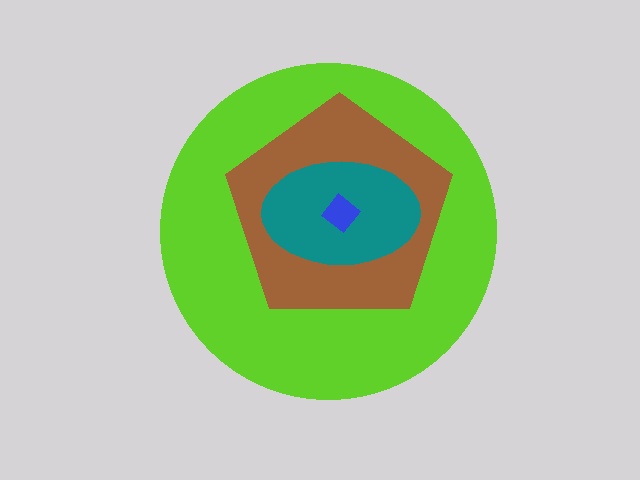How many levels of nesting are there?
4.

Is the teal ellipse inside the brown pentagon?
Yes.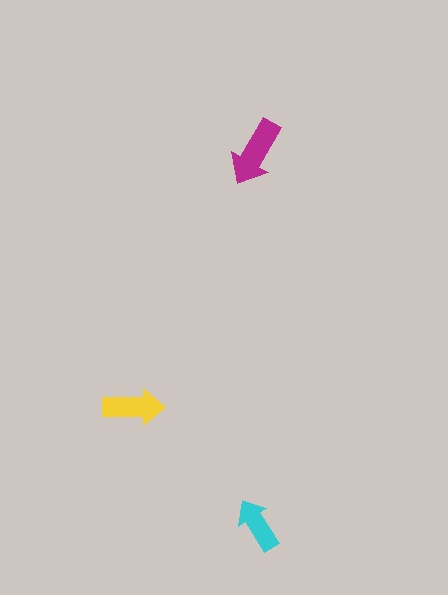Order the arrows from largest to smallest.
the magenta one, the yellow one, the cyan one.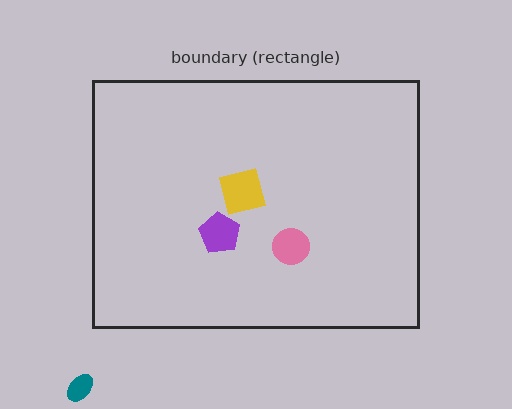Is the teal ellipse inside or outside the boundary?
Outside.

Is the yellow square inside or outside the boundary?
Inside.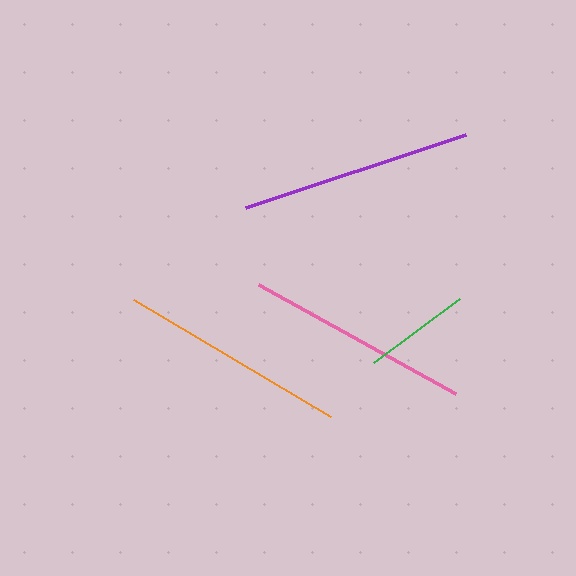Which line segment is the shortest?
The green line is the shortest at approximately 108 pixels.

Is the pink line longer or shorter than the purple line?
The purple line is longer than the pink line.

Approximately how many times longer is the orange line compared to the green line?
The orange line is approximately 2.1 times the length of the green line.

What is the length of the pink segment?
The pink segment is approximately 224 pixels long.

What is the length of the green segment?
The green segment is approximately 108 pixels long.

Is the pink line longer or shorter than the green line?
The pink line is longer than the green line.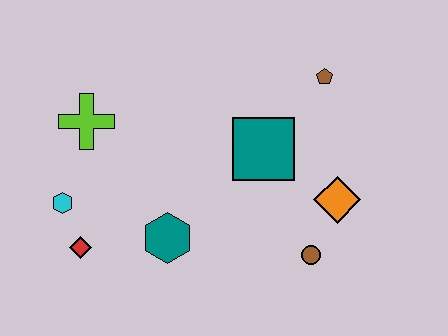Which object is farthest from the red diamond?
The brown pentagon is farthest from the red diamond.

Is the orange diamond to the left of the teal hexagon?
No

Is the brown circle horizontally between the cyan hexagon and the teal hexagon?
No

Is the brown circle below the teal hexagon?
Yes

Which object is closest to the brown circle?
The orange diamond is closest to the brown circle.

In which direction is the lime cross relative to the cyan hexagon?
The lime cross is above the cyan hexagon.